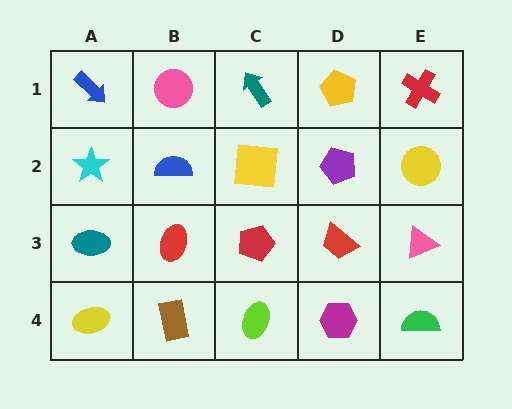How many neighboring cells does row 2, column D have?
4.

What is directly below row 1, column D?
A purple pentagon.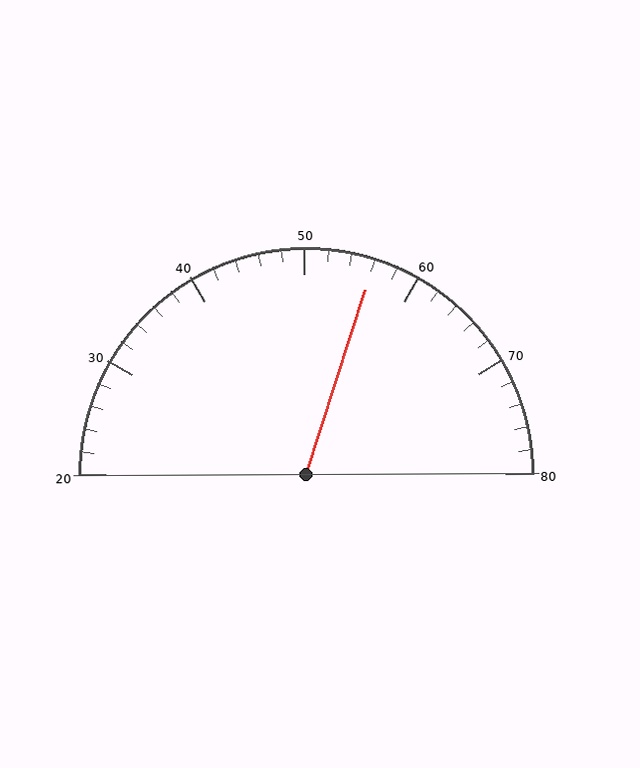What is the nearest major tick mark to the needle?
The nearest major tick mark is 60.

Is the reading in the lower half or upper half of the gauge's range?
The reading is in the upper half of the range (20 to 80).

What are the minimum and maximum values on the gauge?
The gauge ranges from 20 to 80.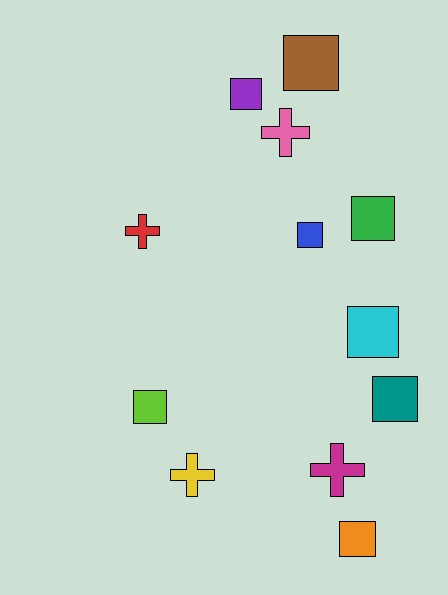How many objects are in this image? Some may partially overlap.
There are 12 objects.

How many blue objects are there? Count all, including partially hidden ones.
There is 1 blue object.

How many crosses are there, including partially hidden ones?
There are 4 crosses.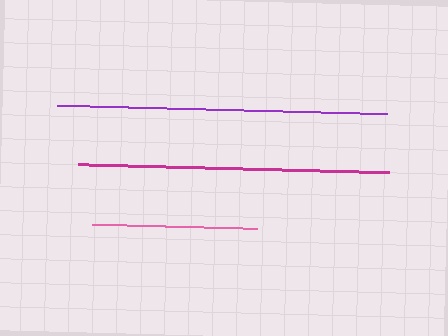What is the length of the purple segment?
The purple segment is approximately 330 pixels long.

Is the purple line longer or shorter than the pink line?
The purple line is longer than the pink line.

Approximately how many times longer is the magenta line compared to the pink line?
The magenta line is approximately 1.9 times the length of the pink line.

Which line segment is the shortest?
The pink line is the shortest at approximately 165 pixels.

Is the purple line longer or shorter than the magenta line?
The purple line is longer than the magenta line.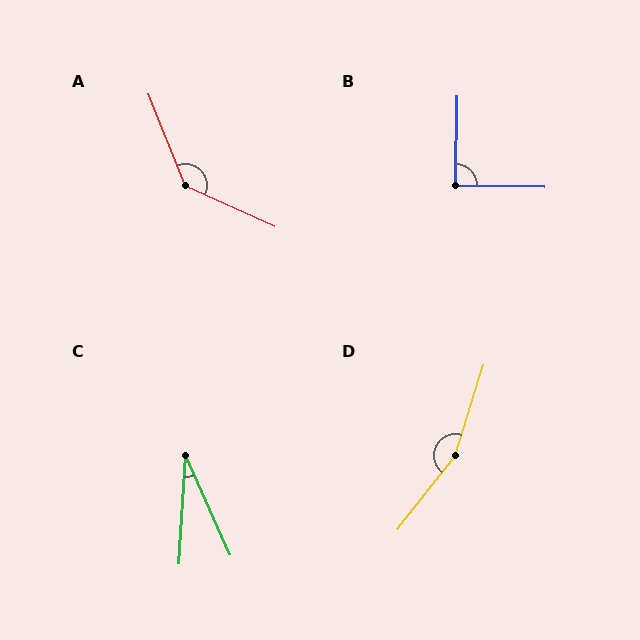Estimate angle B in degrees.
Approximately 90 degrees.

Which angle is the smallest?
C, at approximately 28 degrees.